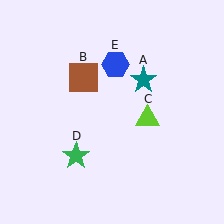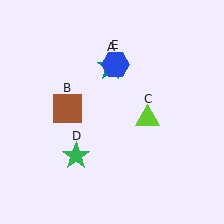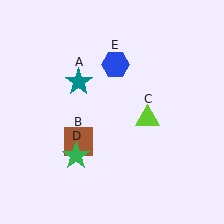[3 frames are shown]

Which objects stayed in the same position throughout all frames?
Lime triangle (object C) and green star (object D) and blue hexagon (object E) remained stationary.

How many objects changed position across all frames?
2 objects changed position: teal star (object A), brown square (object B).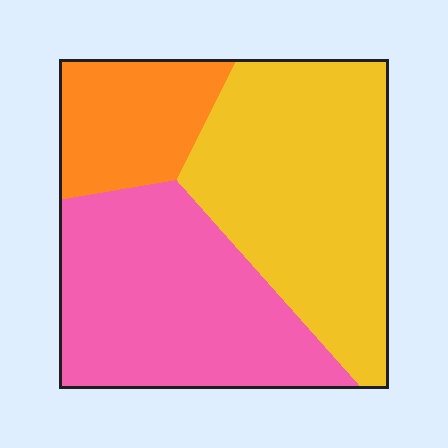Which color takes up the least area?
Orange, at roughly 15%.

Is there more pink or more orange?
Pink.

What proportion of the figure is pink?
Pink takes up about two fifths (2/5) of the figure.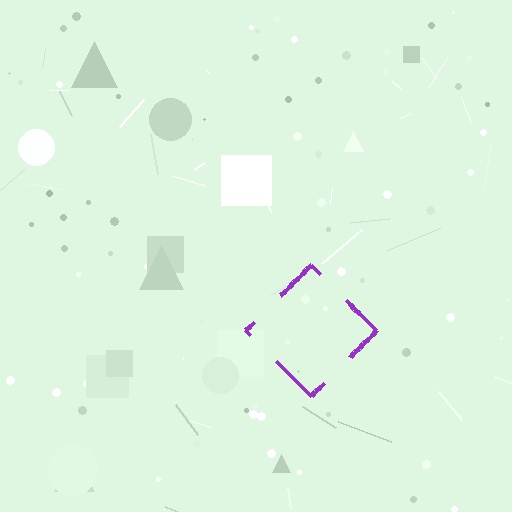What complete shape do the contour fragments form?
The contour fragments form a diamond.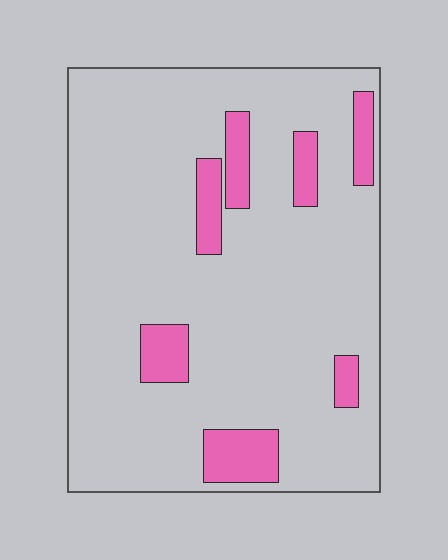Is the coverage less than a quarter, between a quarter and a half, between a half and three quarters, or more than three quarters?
Less than a quarter.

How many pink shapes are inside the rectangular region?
7.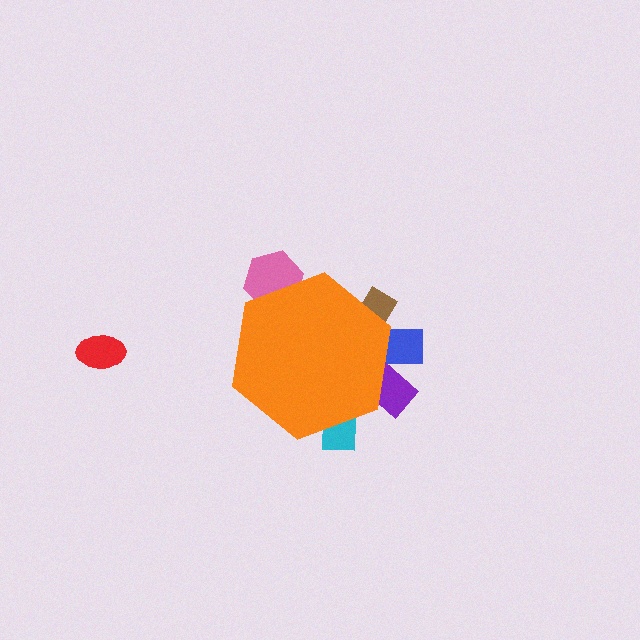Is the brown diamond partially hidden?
Yes, the brown diamond is partially hidden behind the orange hexagon.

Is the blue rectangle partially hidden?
Yes, the blue rectangle is partially hidden behind the orange hexagon.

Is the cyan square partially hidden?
Yes, the cyan square is partially hidden behind the orange hexagon.